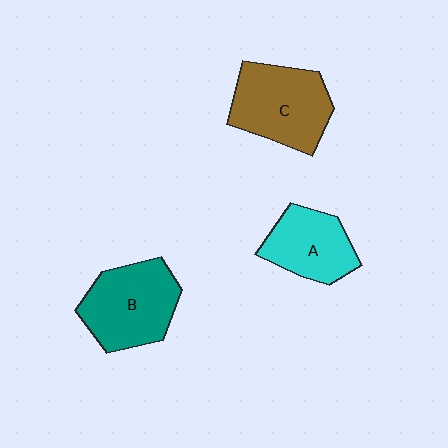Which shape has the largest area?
Shape B (teal).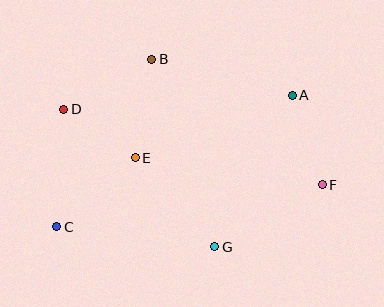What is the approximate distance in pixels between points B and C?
The distance between B and C is approximately 192 pixels.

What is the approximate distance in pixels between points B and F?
The distance between B and F is approximately 212 pixels.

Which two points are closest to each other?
Points D and E are closest to each other.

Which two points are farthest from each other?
Points A and C are farthest from each other.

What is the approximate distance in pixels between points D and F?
The distance between D and F is approximately 269 pixels.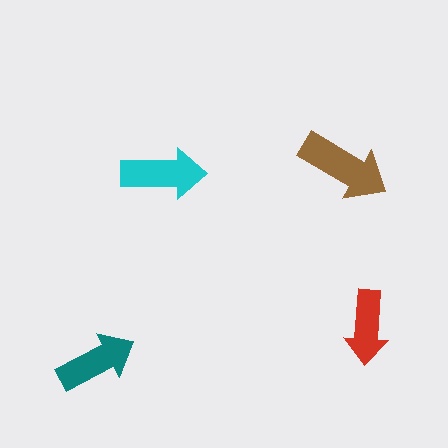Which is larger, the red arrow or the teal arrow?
The teal one.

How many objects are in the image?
There are 4 objects in the image.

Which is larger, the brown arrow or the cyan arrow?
The brown one.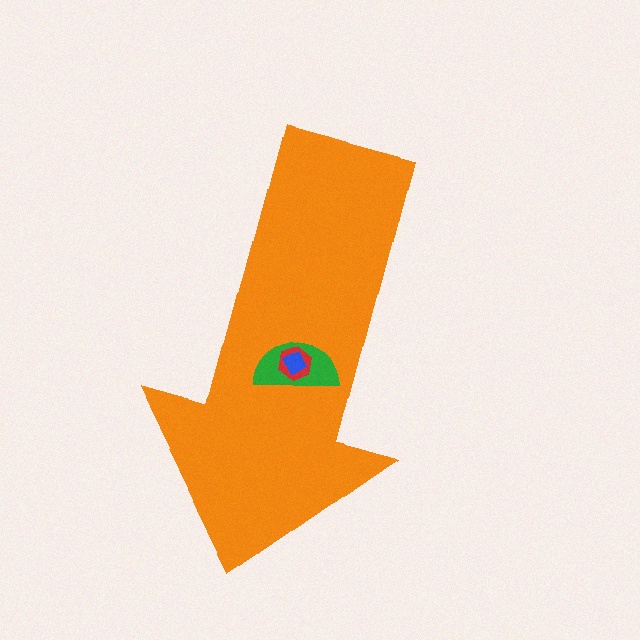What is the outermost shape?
The orange arrow.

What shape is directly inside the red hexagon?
The blue diamond.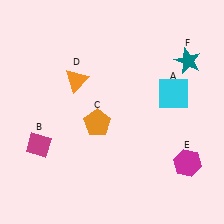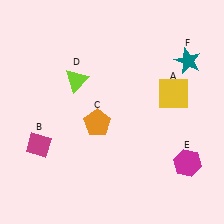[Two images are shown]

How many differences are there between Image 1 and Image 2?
There are 2 differences between the two images.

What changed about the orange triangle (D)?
In Image 1, D is orange. In Image 2, it changed to lime.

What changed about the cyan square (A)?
In Image 1, A is cyan. In Image 2, it changed to yellow.